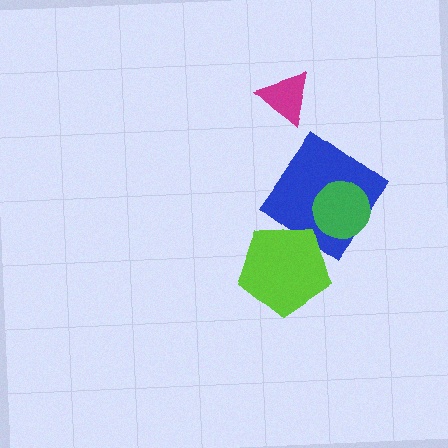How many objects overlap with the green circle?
1 object overlaps with the green circle.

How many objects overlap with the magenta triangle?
0 objects overlap with the magenta triangle.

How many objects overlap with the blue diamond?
2 objects overlap with the blue diamond.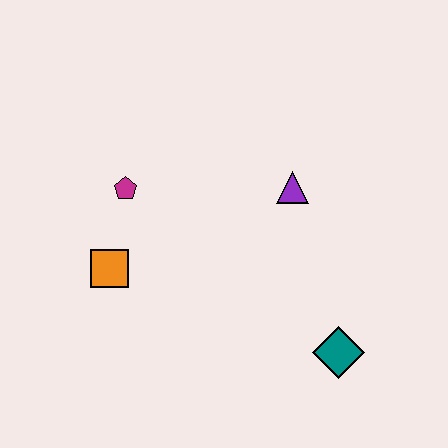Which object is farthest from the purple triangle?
The orange square is farthest from the purple triangle.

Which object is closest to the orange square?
The magenta pentagon is closest to the orange square.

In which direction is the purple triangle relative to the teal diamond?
The purple triangle is above the teal diamond.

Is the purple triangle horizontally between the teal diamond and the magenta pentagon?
Yes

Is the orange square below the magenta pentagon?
Yes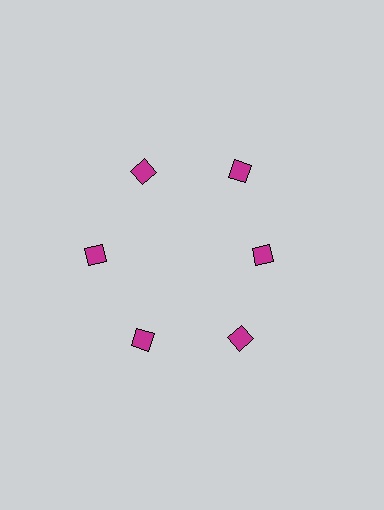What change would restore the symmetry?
The symmetry would be restored by moving it outward, back onto the ring so that all 6 diamonds sit at equal angles and equal distance from the center.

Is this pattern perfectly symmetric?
No. The 6 magenta diamonds are arranged in a ring, but one element near the 3 o'clock position is pulled inward toward the center, breaking the 6-fold rotational symmetry.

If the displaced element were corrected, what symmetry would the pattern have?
It would have 6-fold rotational symmetry — the pattern would map onto itself every 60 degrees.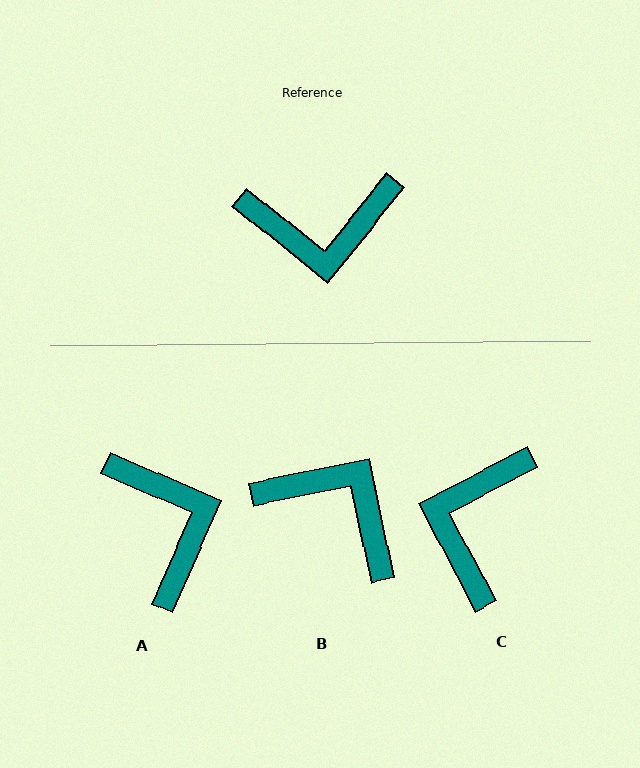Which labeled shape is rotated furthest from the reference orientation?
B, about 140 degrees away.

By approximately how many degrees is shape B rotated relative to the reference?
Approximately 140 degrees counter-clockwise.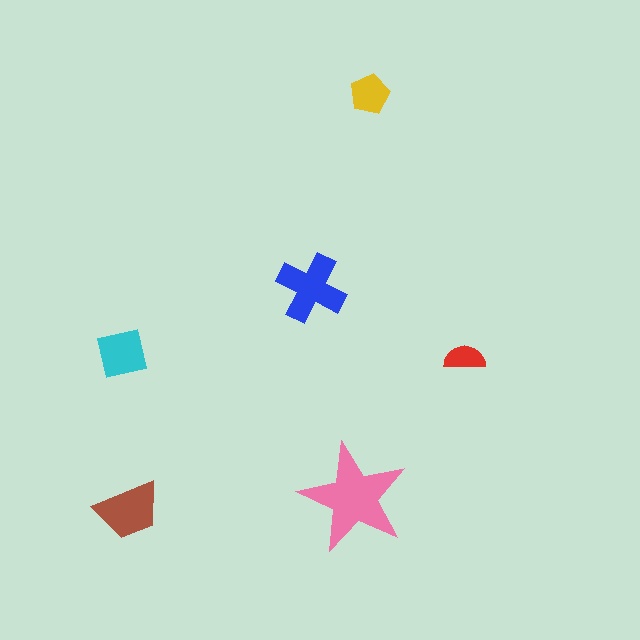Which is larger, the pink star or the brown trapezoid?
The pink star.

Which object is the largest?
The pink star.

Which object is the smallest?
The red semicircle.